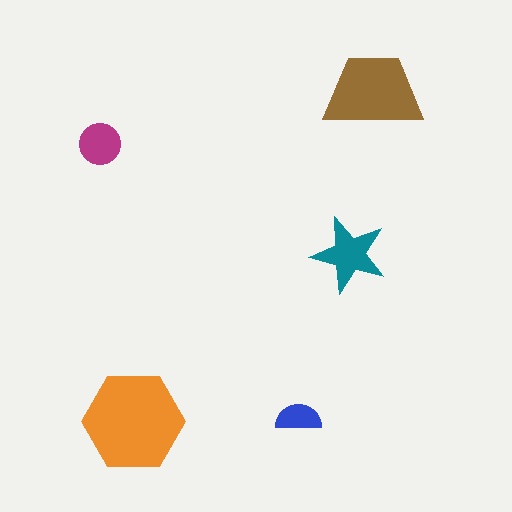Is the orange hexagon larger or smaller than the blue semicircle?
Larger.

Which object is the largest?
The orange hexagon.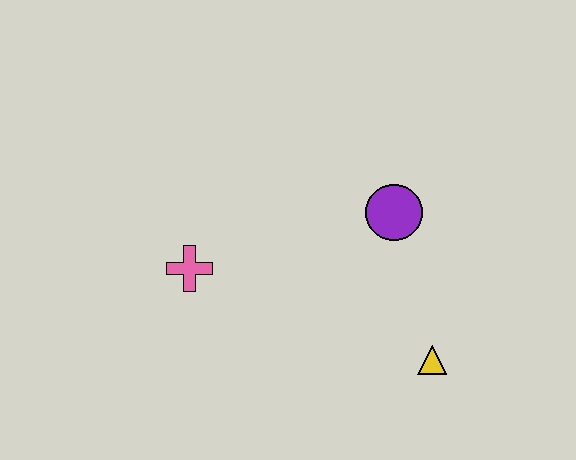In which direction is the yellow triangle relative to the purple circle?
The yellow triangle is below the purple circle.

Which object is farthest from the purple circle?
The pink cross is farthest from the purple circle.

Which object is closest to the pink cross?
The purple circle is closest to the pink cross.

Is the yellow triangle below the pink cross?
Yes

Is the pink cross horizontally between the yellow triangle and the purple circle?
No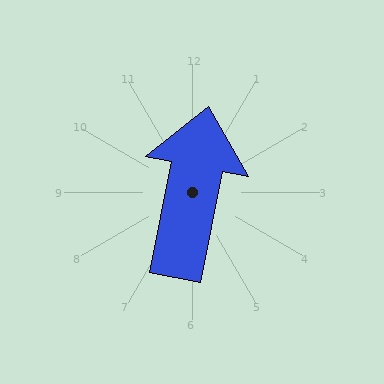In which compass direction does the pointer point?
North.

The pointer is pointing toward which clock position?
Roughly 12 o'clock.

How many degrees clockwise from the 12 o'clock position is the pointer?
Approximately 11 degrees.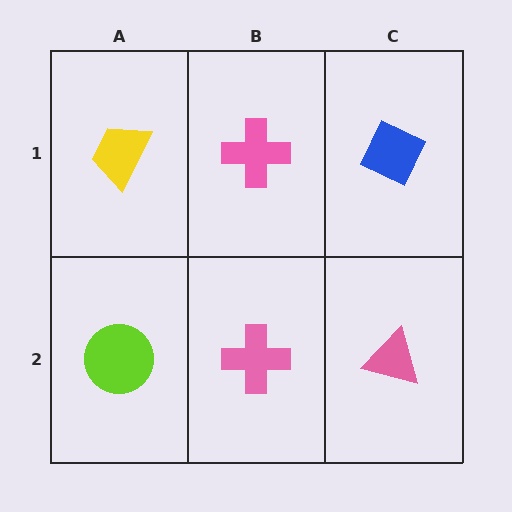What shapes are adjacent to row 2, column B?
A pink cross (row 1, column B), a lime circle (row 2, column A), a pink triangle (row 2, column C).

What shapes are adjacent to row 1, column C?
A pink triangle (row 2, column C), a pink cross (row 1, column B).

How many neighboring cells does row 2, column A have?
2.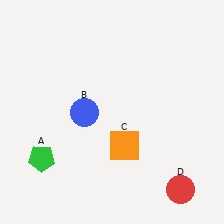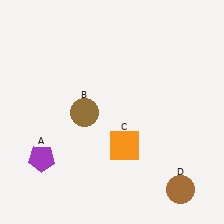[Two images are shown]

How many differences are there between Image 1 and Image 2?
There are 3 differences between the two images.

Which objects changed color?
A changed from green to purple. B changed from blue to brown. D changed from red to brown.